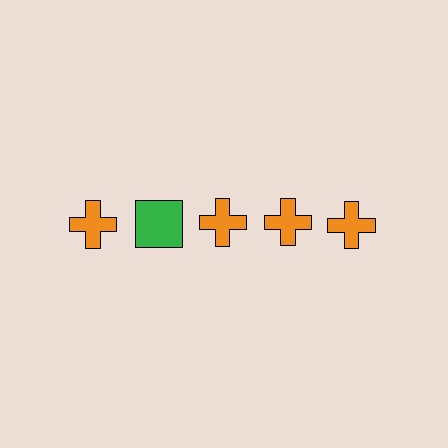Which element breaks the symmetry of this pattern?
The green square in the top row, second from left column breaks the symmetry. All other shapes are orange crosses.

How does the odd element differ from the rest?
It differs in both color (green instead of orange) and shape (square instead of cross).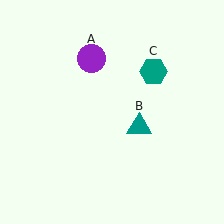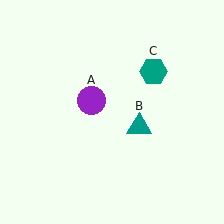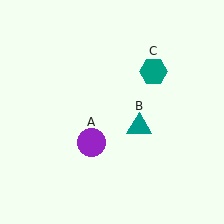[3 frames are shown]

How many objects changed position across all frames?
1 object changed position: purple circle (object A).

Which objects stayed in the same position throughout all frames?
Teal triangle (object B) and teal hexagon (object C) remained stationary.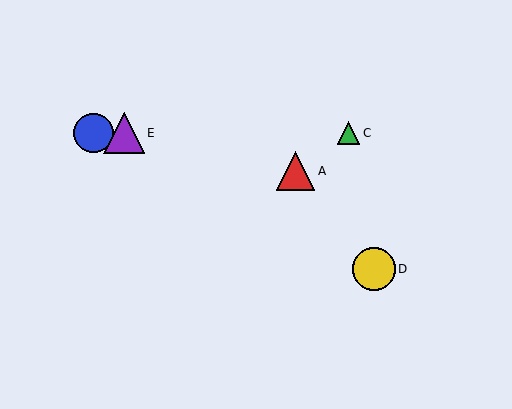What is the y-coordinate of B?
Object B is at y≈133.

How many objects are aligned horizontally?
3 objects (B, C, E) are aligned horizontally.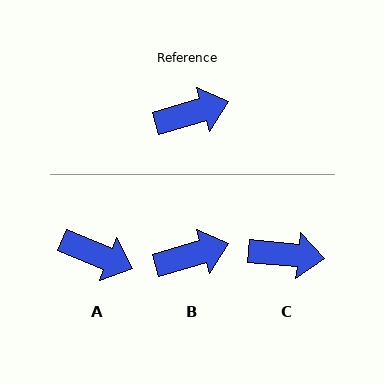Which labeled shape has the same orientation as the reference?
B.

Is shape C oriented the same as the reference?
No, it is off by about 22 degrees.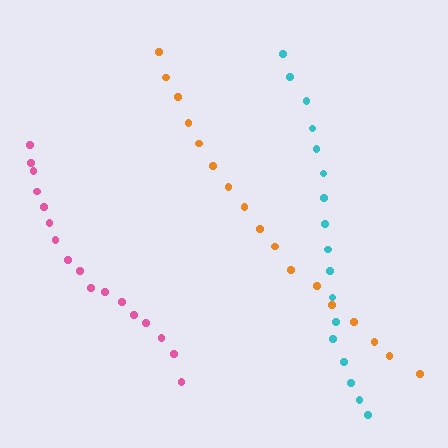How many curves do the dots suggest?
There are 3 distinct paths.